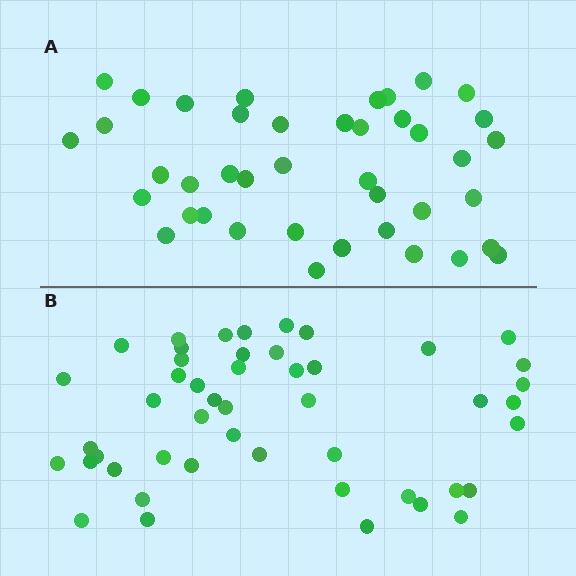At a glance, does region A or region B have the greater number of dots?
Region B (the bottom region) has more dots.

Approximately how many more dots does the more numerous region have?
Region B has roughly 8 or so more dots than region A.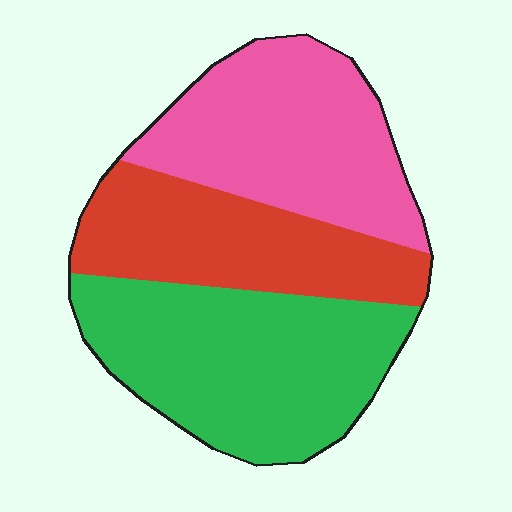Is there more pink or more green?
Green.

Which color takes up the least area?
Red, at roughly 30%.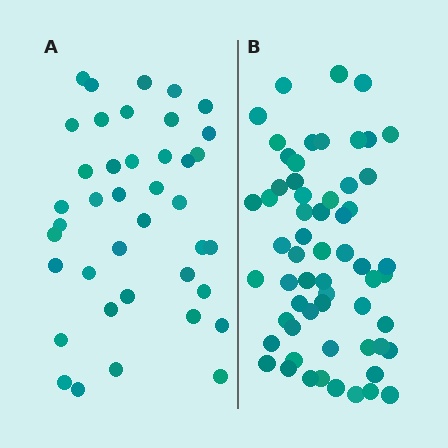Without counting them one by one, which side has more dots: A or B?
Region B (the right region) has more dots.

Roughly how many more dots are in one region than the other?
Region B has approximately 20 more dots than region A.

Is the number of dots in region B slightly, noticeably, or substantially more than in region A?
Region B has substantially more. The ratio is roughly 1.5 to 1.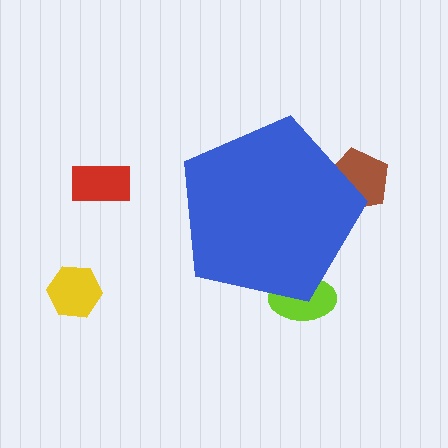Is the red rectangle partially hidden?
No, the red rectangle is fully visible.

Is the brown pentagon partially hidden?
Yes, the brown pentagon is partially hidden behind the blue pentagon.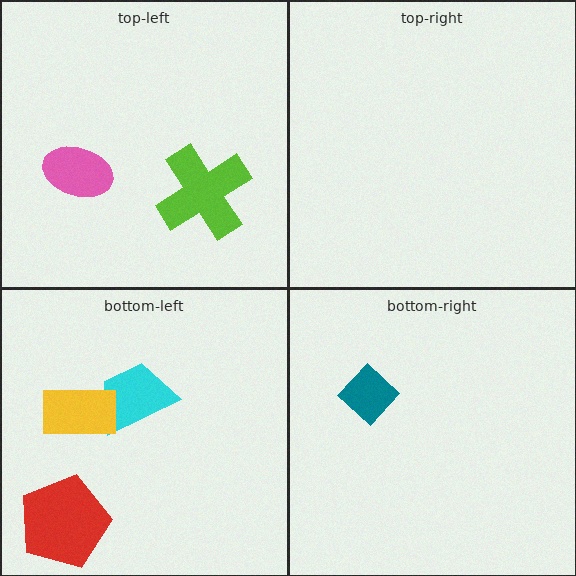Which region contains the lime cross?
The top-left region.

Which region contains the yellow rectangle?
The bottom-left region.